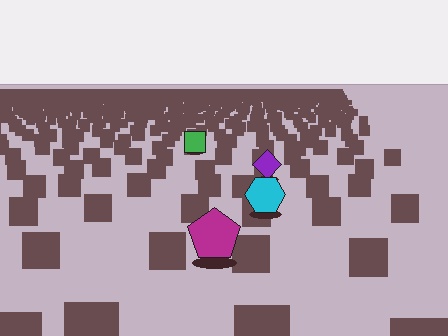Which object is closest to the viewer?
The magenta pentagon is closest. The texture marks near it are larger and more spread out.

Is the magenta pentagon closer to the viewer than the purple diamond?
Yes. The magenta pentagon is closer — you can tell from the texture gradient: the ground texture is coarser near it.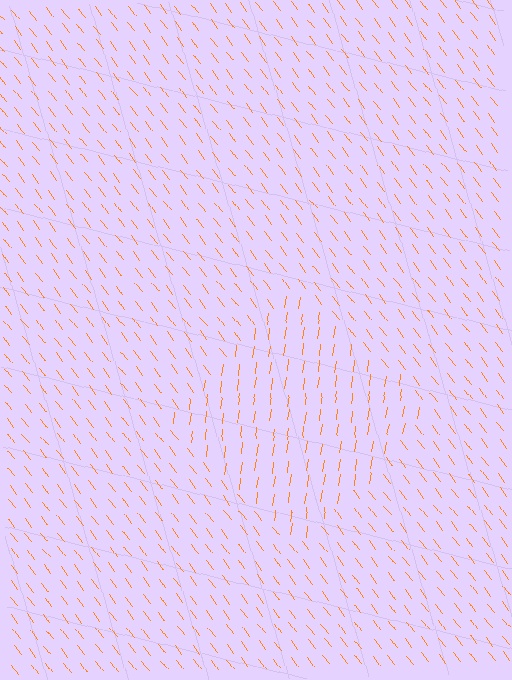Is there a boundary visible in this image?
Yes, there is a texture boundary formed by a change in line orientation.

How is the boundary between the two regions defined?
The boundary is defined purely by a change in line orientation (approximately 45 degrees difference). All lines are the same color and thickness.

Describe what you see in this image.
The image is filled with small orange line segments. A diamond region in the image has lines oriented differently from the surrounding lines, creating a visible texture boundary.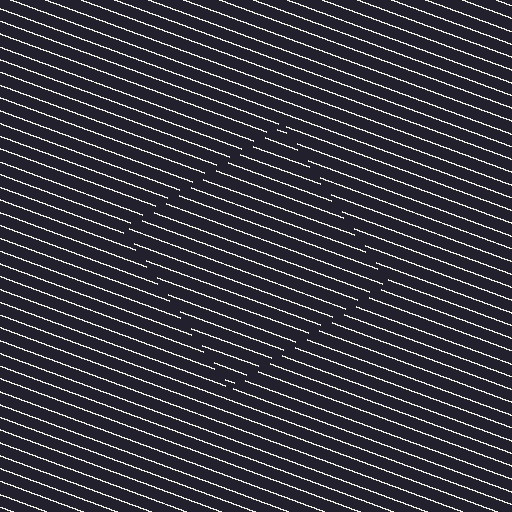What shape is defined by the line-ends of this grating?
An illusory square. The interior of the shape contains the same grating, shifted by half a period — the contour is defined by the phase discontinuity where line-ends from the inner and outer gratings abut.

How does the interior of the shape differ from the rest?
The interior of the shape contains the same grating, shifted by half a period — the contour is defined by the phase discontinuity where line-ends from the inner and outer gratings abut.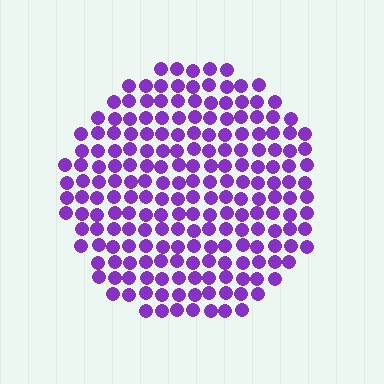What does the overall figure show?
The overall figure shows a circle.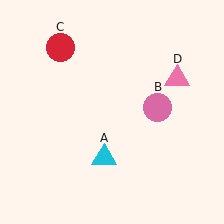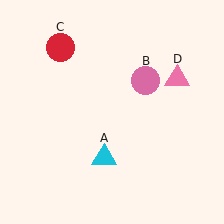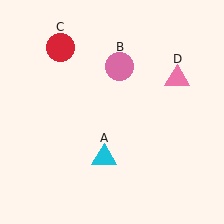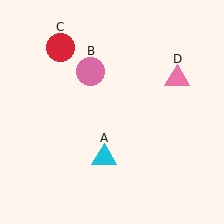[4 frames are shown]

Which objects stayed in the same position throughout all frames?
Cyan triangle (object A) and red circle (object C) and pink triangle (object D) remained stationary.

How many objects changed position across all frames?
1 object changed position: pink circle (object B).